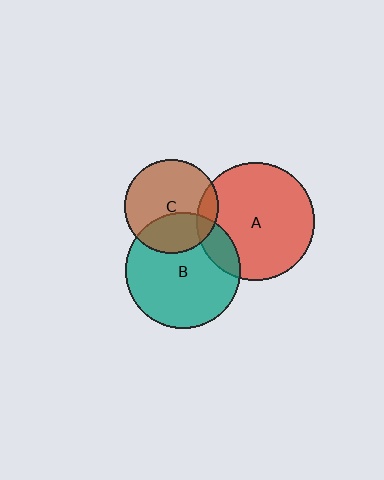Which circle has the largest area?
Circle A (red).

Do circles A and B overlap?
Yes.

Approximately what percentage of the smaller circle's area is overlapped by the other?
Approximately 15%.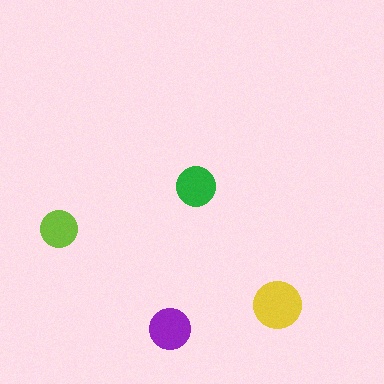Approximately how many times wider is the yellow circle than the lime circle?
About 1.5 times wider.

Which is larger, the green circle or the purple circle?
The purple one.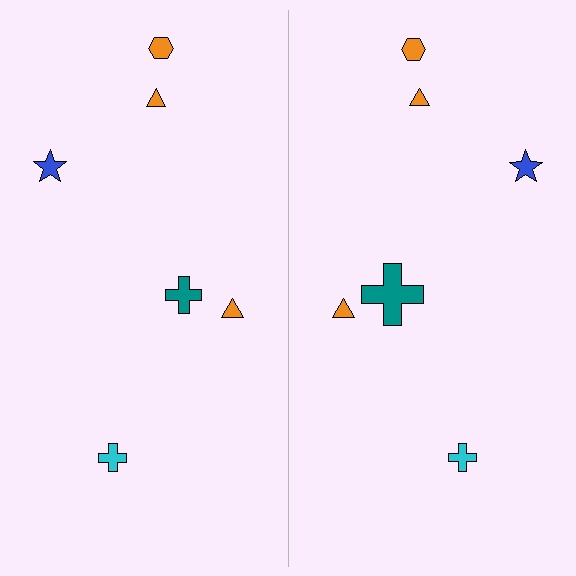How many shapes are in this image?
There are 12 shapes in this image.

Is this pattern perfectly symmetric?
No, the pattern is not perfectly symmetric. The teal cross on the right side has a different size than its mirror counterpart.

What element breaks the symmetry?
The teal cross on the right side has a different size than its mirror counterpart.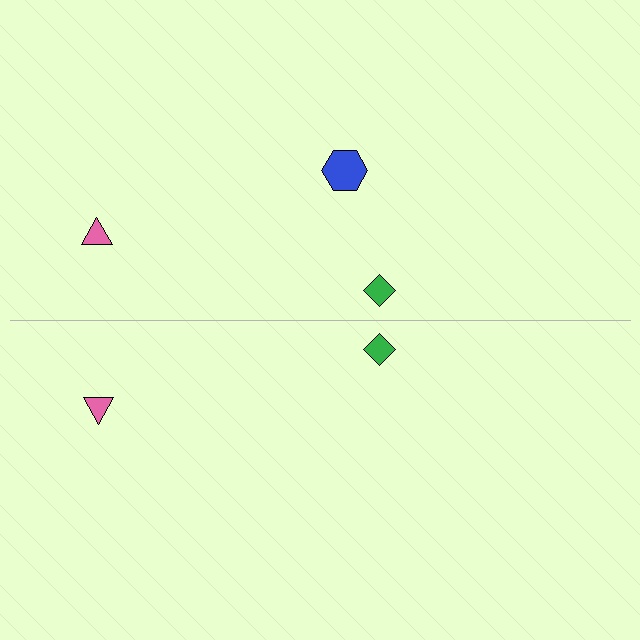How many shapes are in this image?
There are 5 shapes in this image.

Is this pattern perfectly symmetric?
No, the pattern is not perfectly symmetric. A blue hexagon is missing from the bottom side.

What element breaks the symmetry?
A blue hexagon is missing from the bottom side.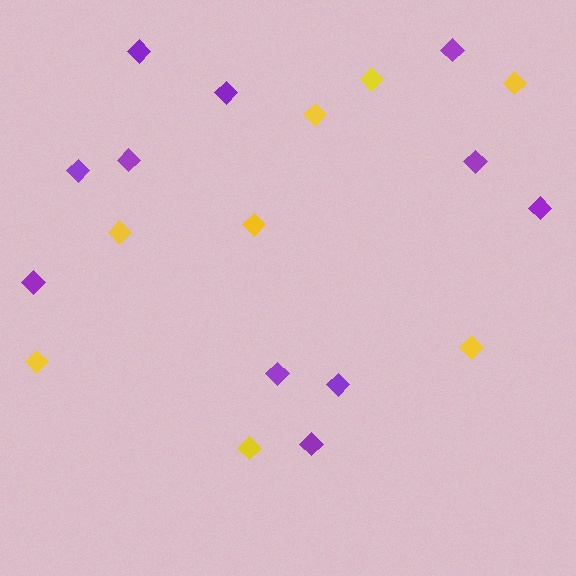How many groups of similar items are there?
There are 2 groups: one group of yellow diamonds (8) and one group of purple diamonds (11).